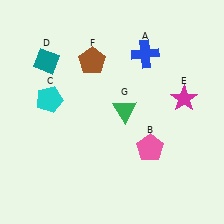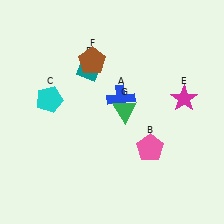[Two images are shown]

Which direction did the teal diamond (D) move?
The teal diamond (D) moved right.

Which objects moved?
The objects that moved are: the blue cross (A), the teal diamond (D).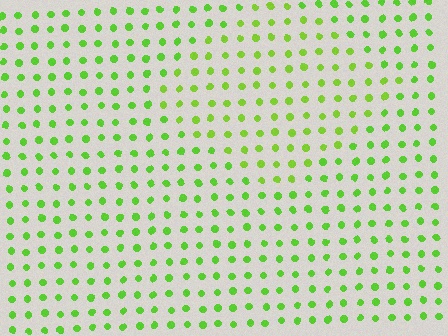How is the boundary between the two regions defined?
The boundary is defined purely by a slight shift in hue (about 14 degrees). Spacing, size, and orientation are identical on both sides.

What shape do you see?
I see a diamond.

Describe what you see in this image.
The image is filled with small lime elements in a uniform arrangement. A diamond-shaped region is visible where the elements are tinted to a slightly different hue, forming a subtle color boundary.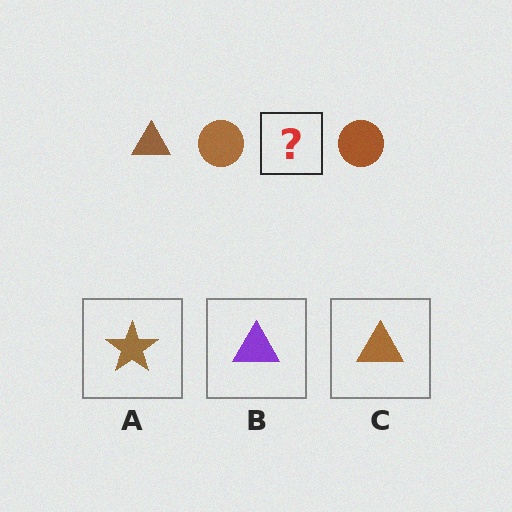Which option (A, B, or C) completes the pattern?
C.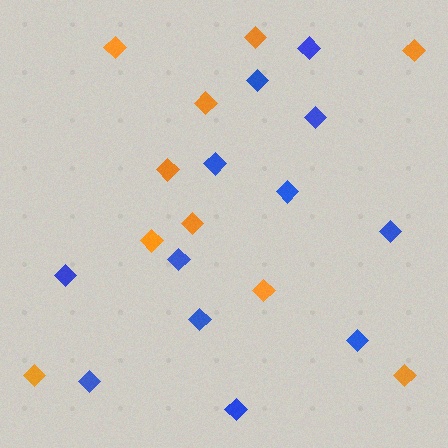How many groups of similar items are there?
There are 2 groups: one group of blue diamonds (12) and one group of orange diamonds (10).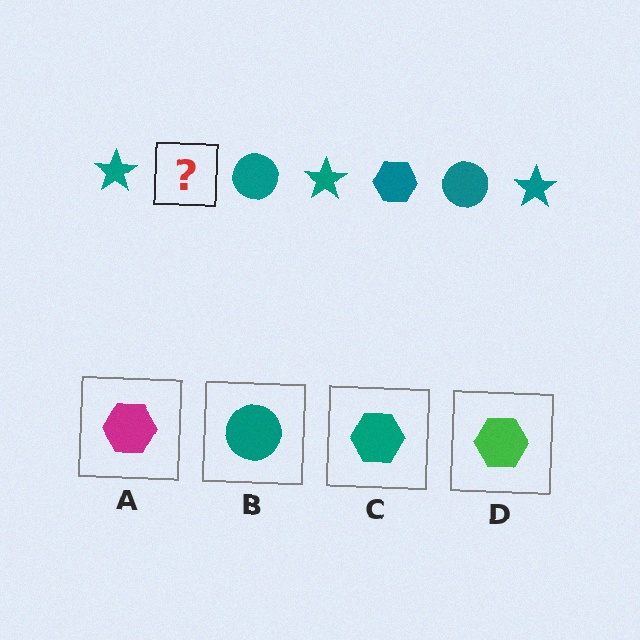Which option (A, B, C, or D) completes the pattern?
C.